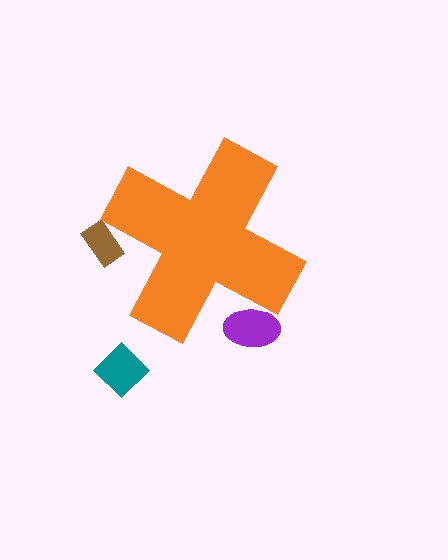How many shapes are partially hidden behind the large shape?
2 shapes are partially hidden.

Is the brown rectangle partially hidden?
Yes, the brown rectangle is partially hidden behind the orange cross.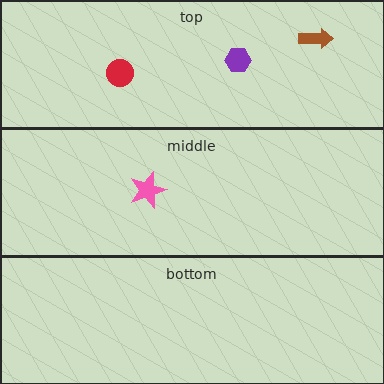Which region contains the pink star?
The middle region.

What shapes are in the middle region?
The pink star.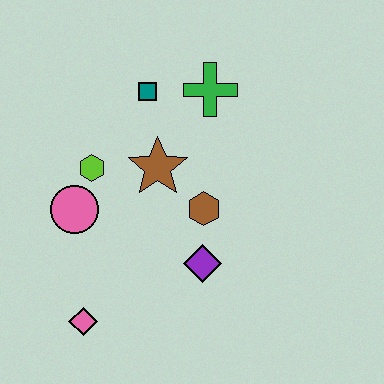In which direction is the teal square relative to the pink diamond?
The teal square is above the pink diamond.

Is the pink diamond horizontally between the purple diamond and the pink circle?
Yes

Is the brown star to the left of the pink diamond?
No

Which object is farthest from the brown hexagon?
The pink diamond is farthest from the brown hexagon.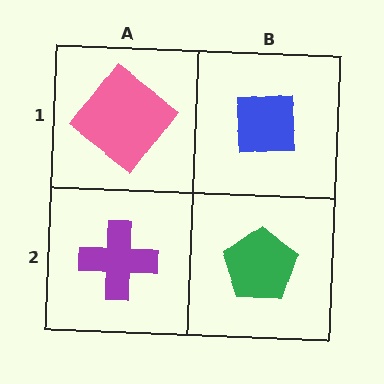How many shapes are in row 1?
2 shapes.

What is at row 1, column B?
A blue square.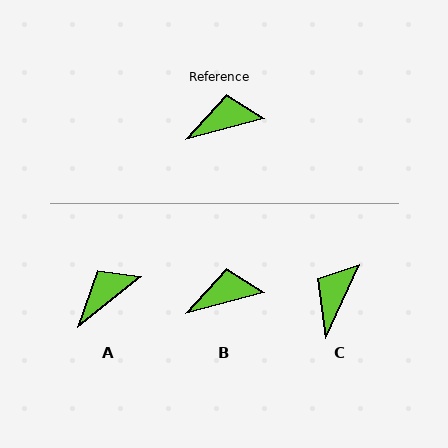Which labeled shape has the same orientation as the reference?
B.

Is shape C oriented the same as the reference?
No, it is off by about 50 degrees.